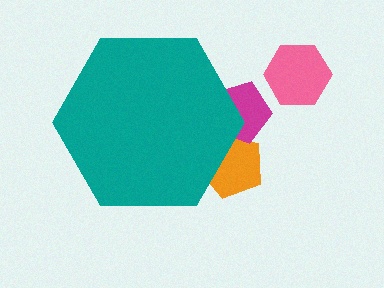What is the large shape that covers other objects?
A teal hexagon.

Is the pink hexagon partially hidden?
No, the pink hexagon is fully visible.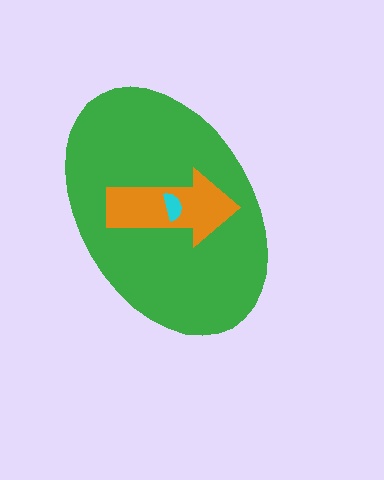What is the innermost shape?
The cyan semicircle.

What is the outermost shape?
The green ellipse.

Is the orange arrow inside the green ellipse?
Yes.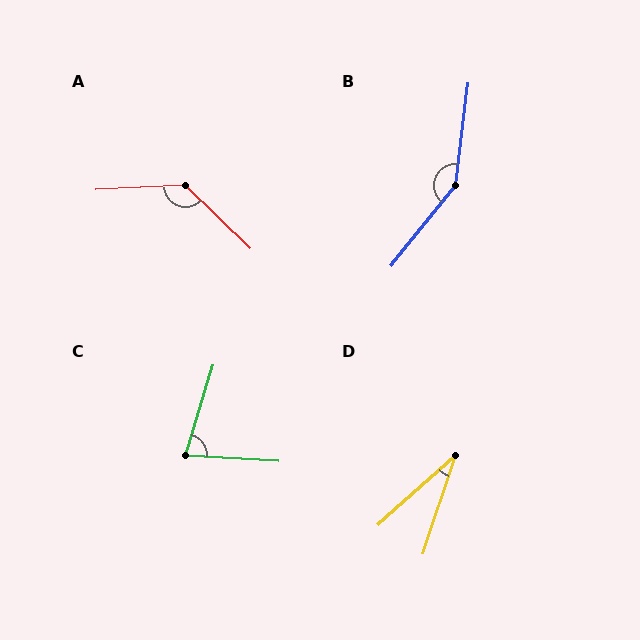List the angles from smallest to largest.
D (30°), C (77°), A (133°), B (148°).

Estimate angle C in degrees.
Approximately 77 degrees.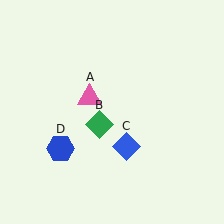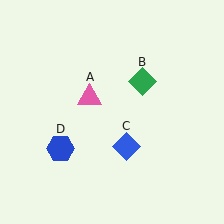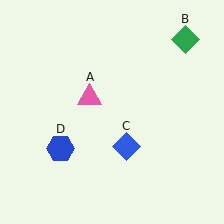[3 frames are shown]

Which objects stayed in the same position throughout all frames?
Pink triangle (object A) and blue diamond (object C) and blue hexagon (object D) remained stationary.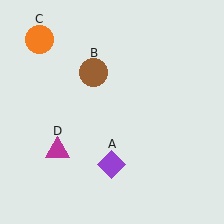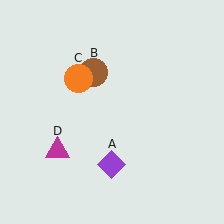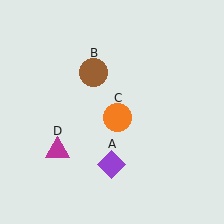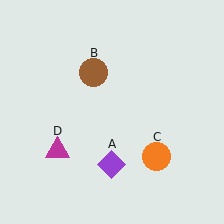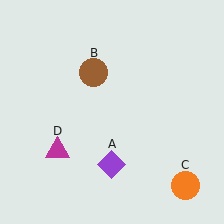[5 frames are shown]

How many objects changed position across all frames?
1 object changed position: orange circle (object C).